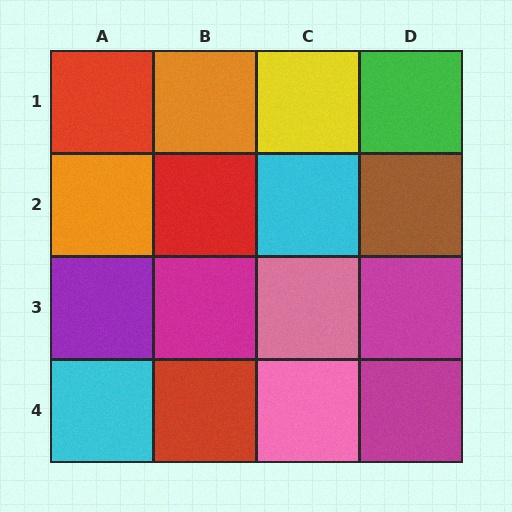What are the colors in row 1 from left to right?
Red, orange, yellow, green.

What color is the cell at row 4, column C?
Pink.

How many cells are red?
3 cells are red.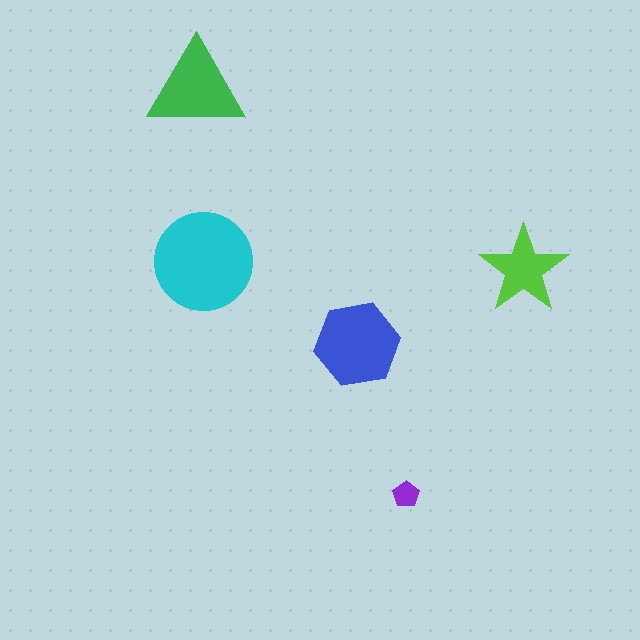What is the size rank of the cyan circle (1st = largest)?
1st.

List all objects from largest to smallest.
The cyan circle, the blue hexagon, the green triangle, the lime star, the purple pentagon.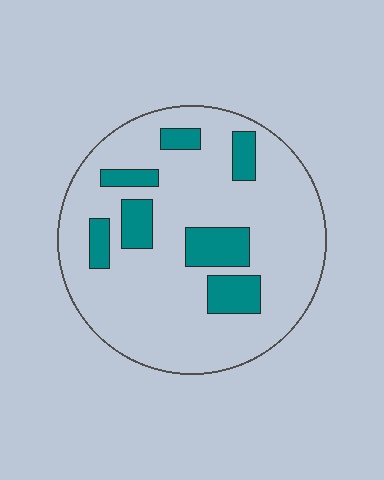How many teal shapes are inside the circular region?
7.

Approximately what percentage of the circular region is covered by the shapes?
Approximately 20%.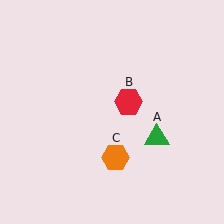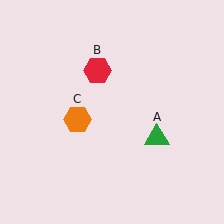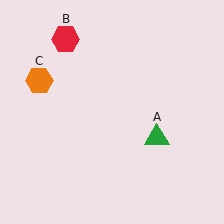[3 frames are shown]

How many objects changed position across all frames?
2 objects changed position: red hexagon (object B), orange hexagon (object C).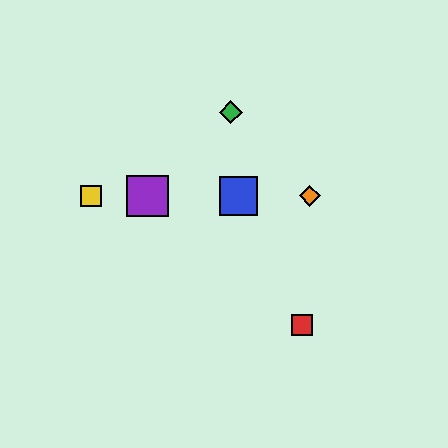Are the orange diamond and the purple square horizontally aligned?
Yes, both are at y≈196.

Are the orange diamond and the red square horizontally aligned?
No, the orange diamond is at y≈196 and the red square is at y≈325.